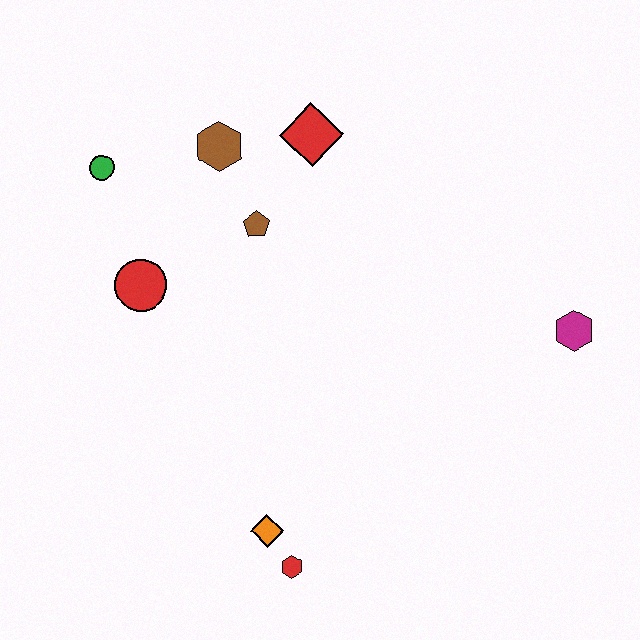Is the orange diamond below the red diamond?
Yes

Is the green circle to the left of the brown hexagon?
Yes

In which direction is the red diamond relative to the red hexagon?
The red diamond is above the red hexagon.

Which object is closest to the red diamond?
The brown hexagon is closest to the red diamond.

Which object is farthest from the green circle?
The magenta hexagon is farthest from the green circle.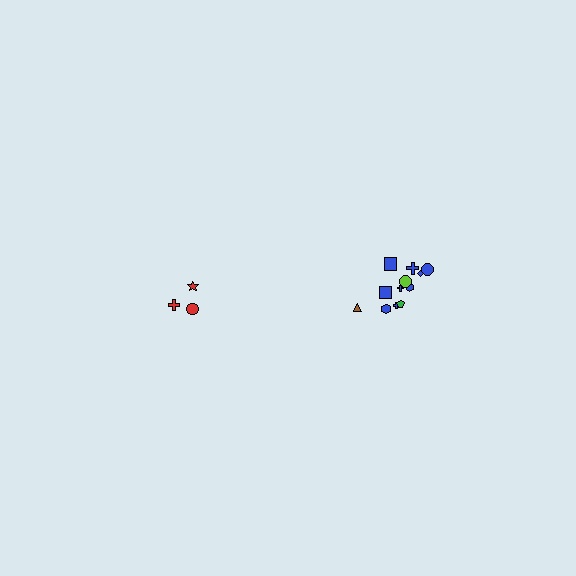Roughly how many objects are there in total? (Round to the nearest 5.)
Roughly 15 objects in total.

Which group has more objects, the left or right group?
The right group.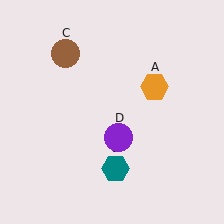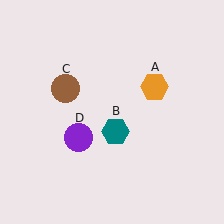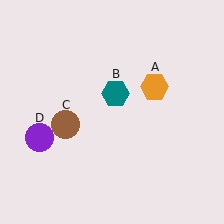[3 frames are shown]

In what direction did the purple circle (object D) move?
The purple circle (object D) moved left.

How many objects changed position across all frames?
3 objects changed position: teal hexagon (object B), brown circle (object C), purple circle (object D).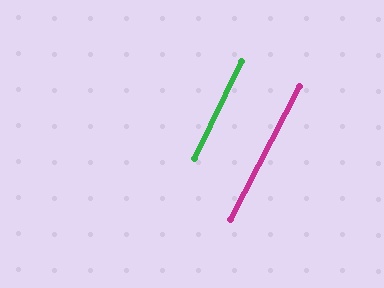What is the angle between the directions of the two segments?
Approximately 1 degree.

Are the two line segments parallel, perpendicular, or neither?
Parallel — their directions differ by only 1.0°.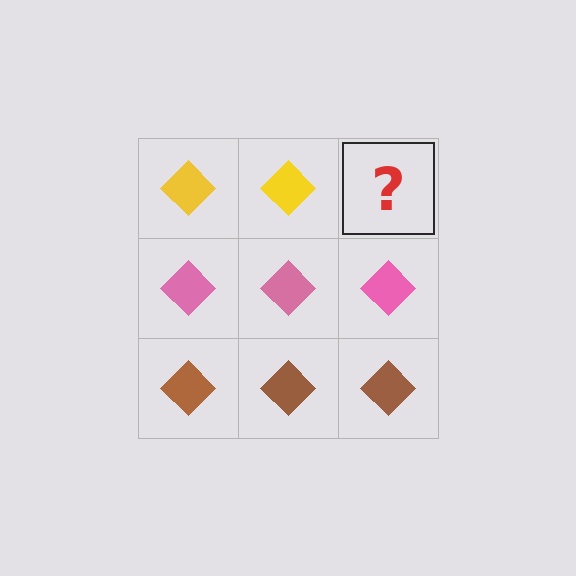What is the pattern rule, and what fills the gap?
The rule is that each row has a consistent color. The gap should be filled with a yellow diamond.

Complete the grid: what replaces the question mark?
The question mark should be replaced with a yellow diamond.